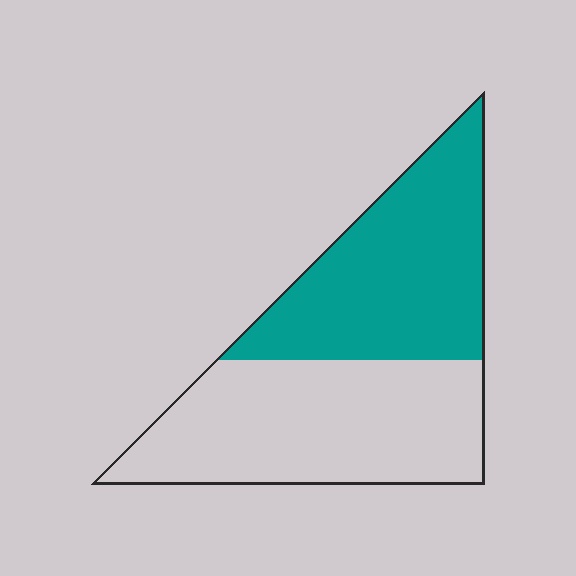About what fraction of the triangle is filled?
About one half (1/2).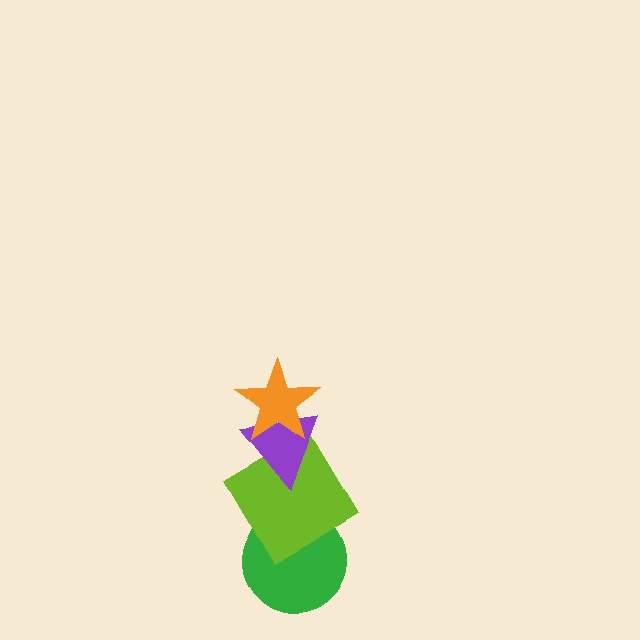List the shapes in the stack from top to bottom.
From top to bottom: the orange star, the purple triangle, the lime diamond, the green circle.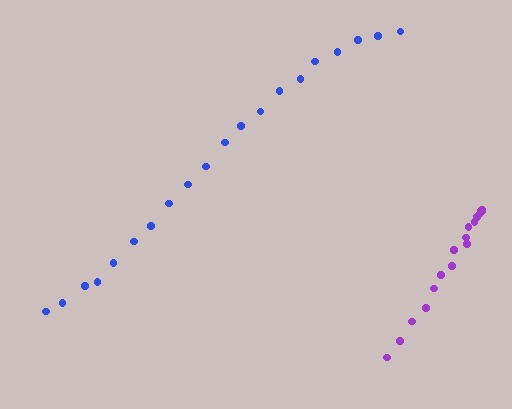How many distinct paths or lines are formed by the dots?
There are 2 distinct paths.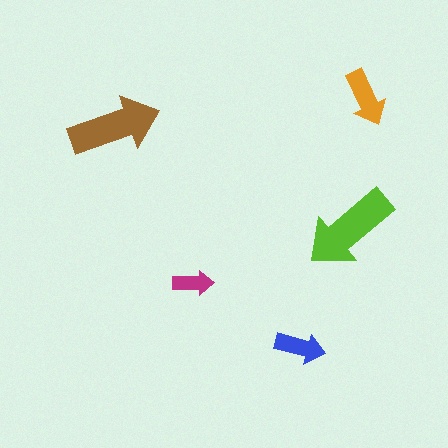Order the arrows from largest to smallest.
the lime one, the brown one, the orange one, the blue one, the magenta one.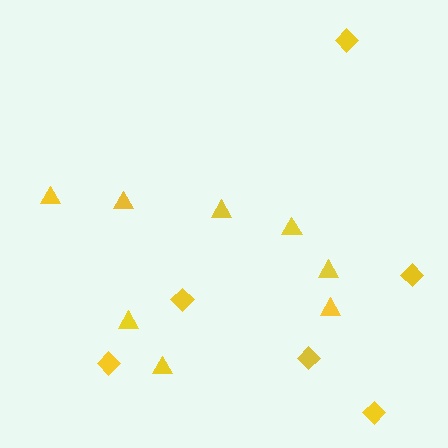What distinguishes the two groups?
There are 2 groups: one group of triangles (8) and one group of diamonds (6).